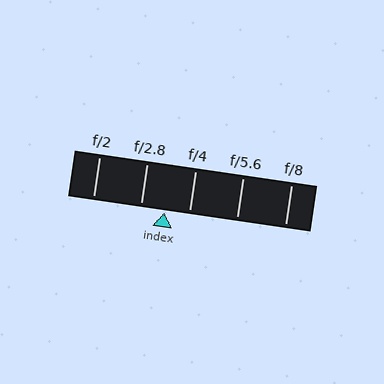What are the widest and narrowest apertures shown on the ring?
The widest aperture shown is f/2 and the narrowest is f/8.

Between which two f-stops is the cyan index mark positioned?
The index mark is between f/2.8 and f/4.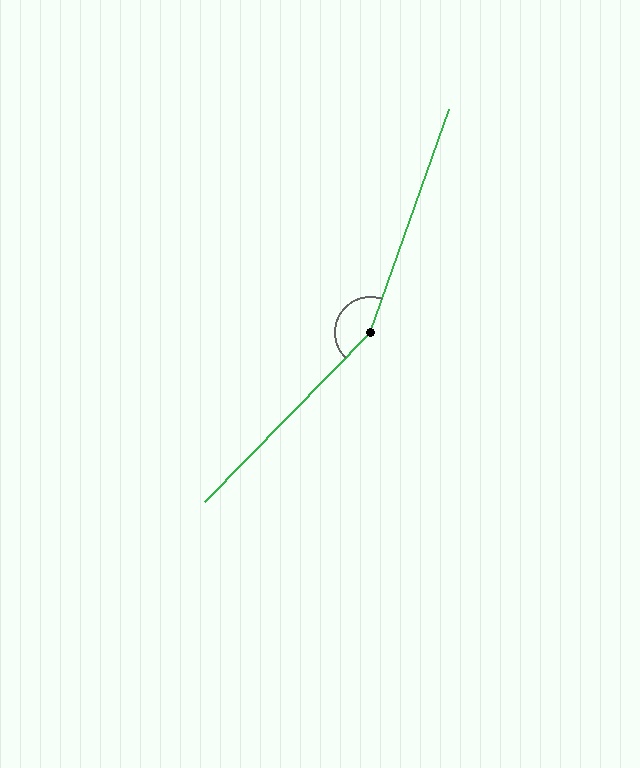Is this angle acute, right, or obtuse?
It is obtuse.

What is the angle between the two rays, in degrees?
Approximately 155 degrees.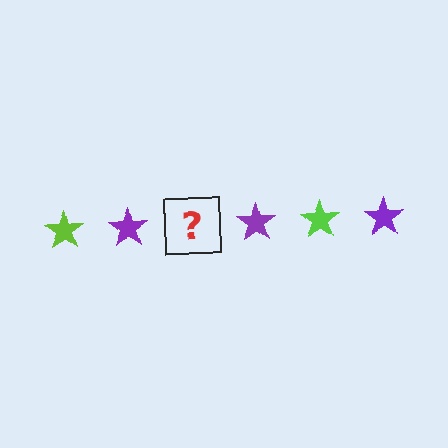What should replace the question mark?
The question mark should be replaced with a lime star.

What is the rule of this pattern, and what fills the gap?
The rule is that the pattern cycles through lime, purple stars. The gap should be filled with a lime star.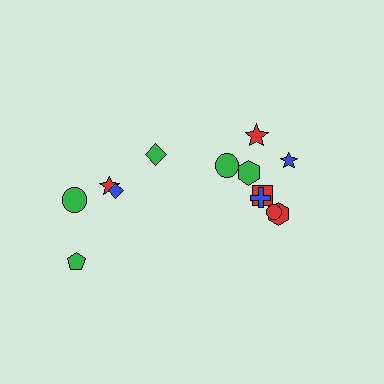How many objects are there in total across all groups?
There are 13 objects.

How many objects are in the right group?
There are 8 objects.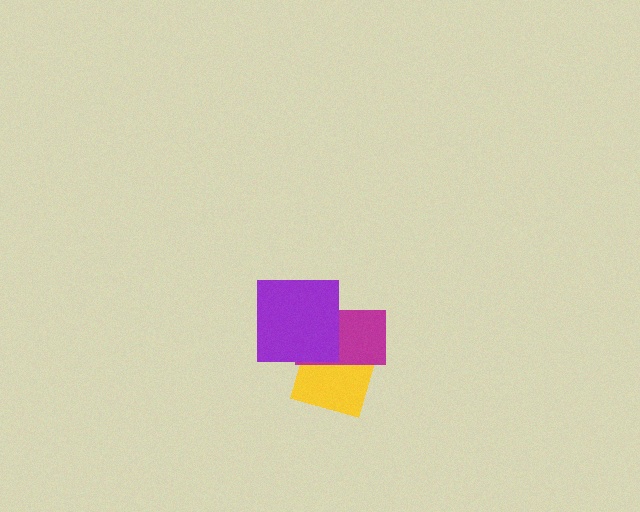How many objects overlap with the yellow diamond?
2 objects overlap with the yellow diamond.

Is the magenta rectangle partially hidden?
Yes, it is partially covered by another shape.